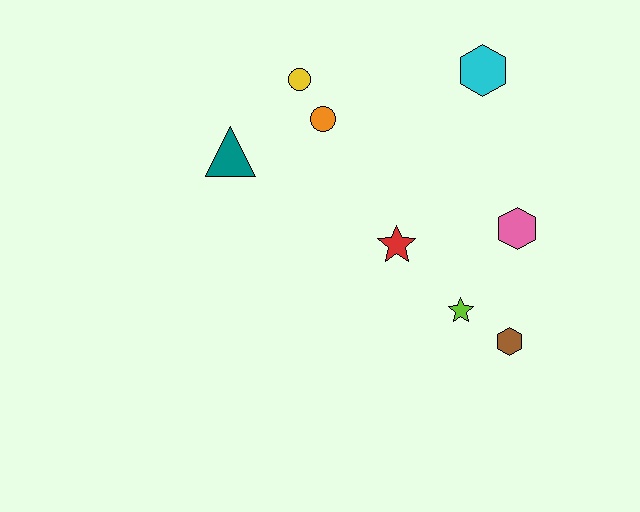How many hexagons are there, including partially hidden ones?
There are 3 hexagons.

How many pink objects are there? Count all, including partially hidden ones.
There is 1 pink object.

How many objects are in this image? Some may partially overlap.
There are 8 objects.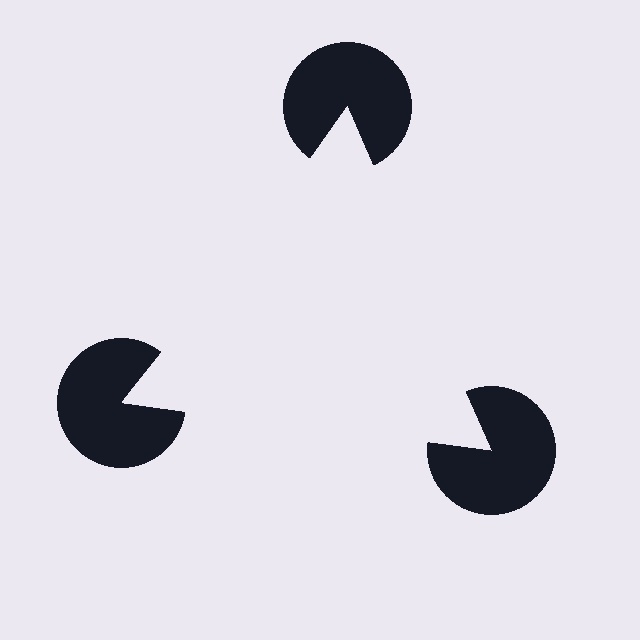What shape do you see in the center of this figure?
An illusory triangle — its edges are inferred from the aligned wedge cuts in the pac-man discs, not physically drawn.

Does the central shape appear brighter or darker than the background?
It typically appears slightly brighter than the background, even though no actual brightness change is drawn.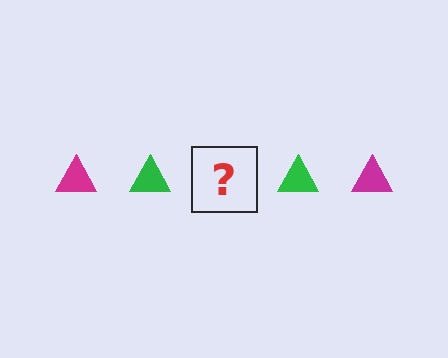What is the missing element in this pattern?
The missing element is a magenta triangle.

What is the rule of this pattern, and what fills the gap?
The rule is that the pattern cycles through magenta, green triangles. The gap should be filled with a magenta triangle.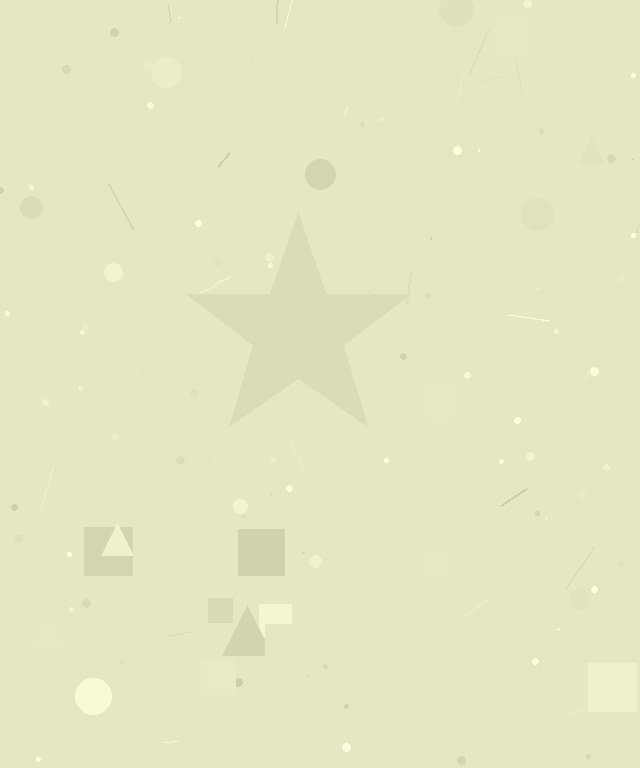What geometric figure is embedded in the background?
A star is embedded in the background.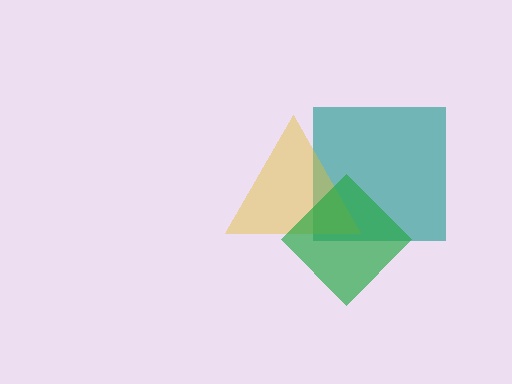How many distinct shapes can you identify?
There are 3 distinct shapes: a teal square, a yellow triangle, a green diamond.